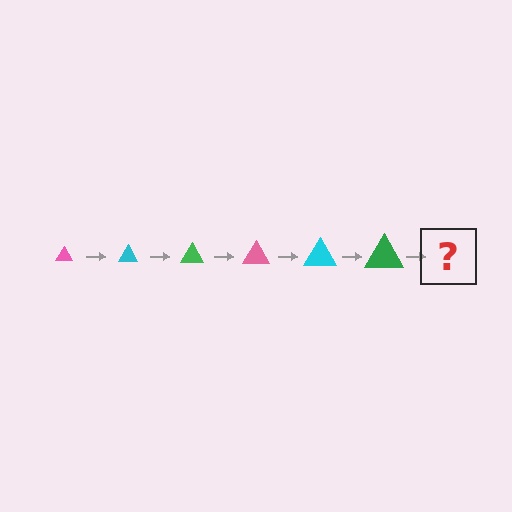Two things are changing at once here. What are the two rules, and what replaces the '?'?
The two rules are that the triangle grows larger each step and the color cycles through pink, cyan, and green. The '?' should be a pink triangle, larger than the previous one.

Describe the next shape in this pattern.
It should be a pink triangle, larger than the previous one.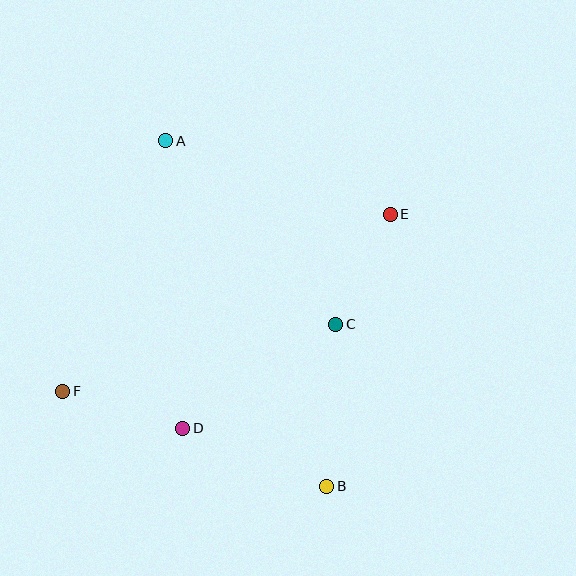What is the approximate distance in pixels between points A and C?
The distance between A and C is approximately 250 pixels.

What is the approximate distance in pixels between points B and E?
The distance between B and E is approximately 279 pixels.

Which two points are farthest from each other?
Points A and B are farthest from each other.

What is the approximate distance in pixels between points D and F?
The distance between D and F is approximately 126 pixels.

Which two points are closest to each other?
Points C and E are closest to each other.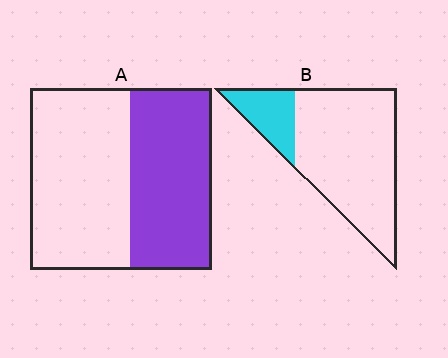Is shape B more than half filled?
No.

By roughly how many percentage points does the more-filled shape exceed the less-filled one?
By roughly 25 percentage points (A over B).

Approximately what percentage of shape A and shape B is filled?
A is approximately 45% and B is approximately 20%.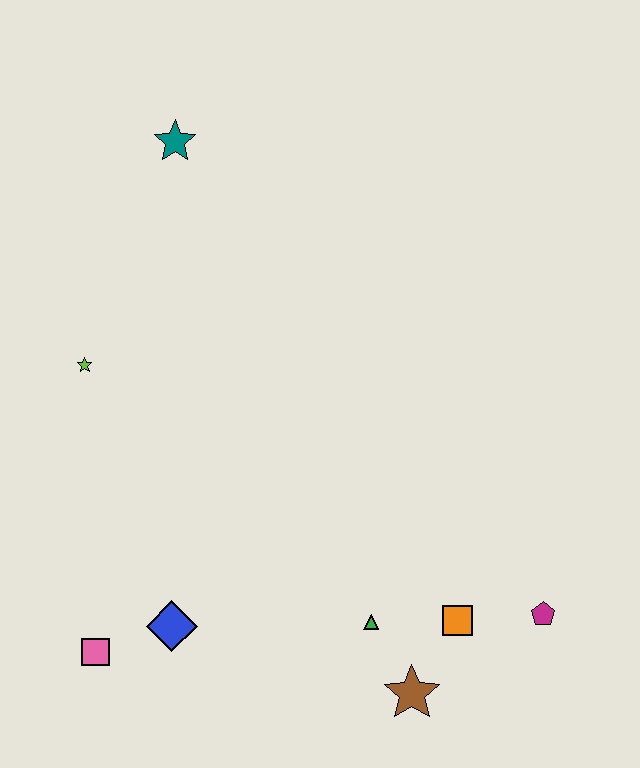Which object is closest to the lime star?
The teal star is closest to the lime star.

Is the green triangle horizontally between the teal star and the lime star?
No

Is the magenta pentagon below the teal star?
Yes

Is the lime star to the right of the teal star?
No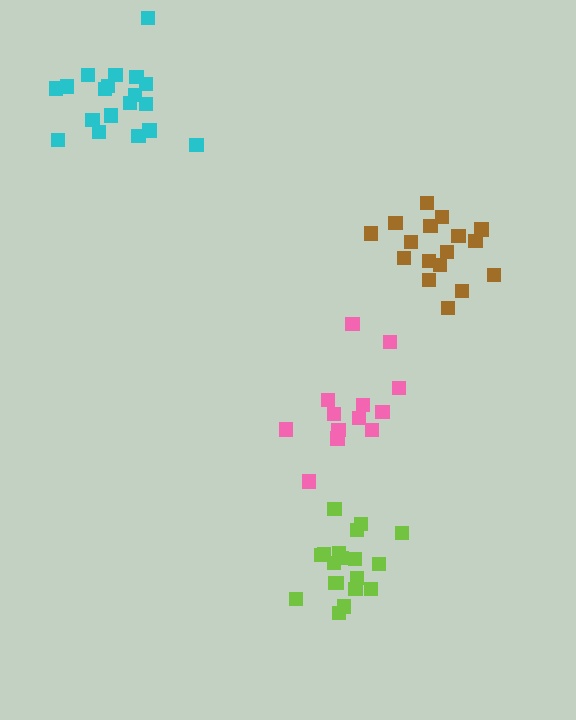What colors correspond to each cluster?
The clusters are colored: pink, lime, brown, cyan.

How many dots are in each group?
Group 1: 13 dots, Group 2: 19 dots, Group 3: 17 dots, Group 4: 19 dots (68 total).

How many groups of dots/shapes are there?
There are 4 groups.